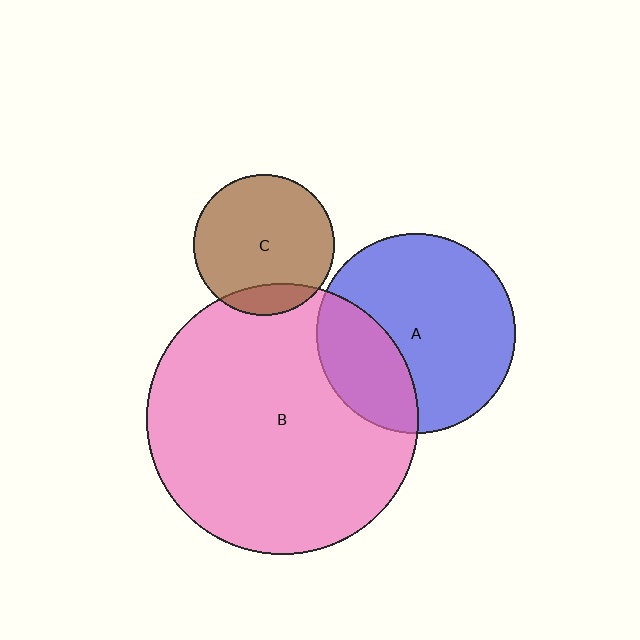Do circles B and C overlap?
Yes.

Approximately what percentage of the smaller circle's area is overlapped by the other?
Approximately 15%.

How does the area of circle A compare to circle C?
Approximately 2.0 times.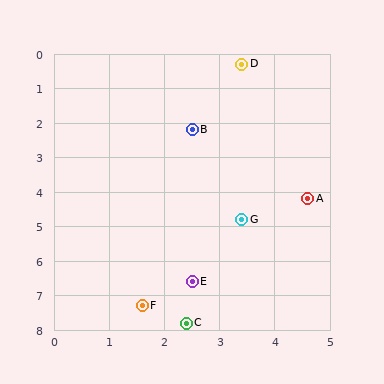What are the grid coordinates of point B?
Point B is at approximately (2.5, 2.2).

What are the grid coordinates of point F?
Point F is at approximately (1.6, 7.3).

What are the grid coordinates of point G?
Point G is at approximately (3.4, 4.8).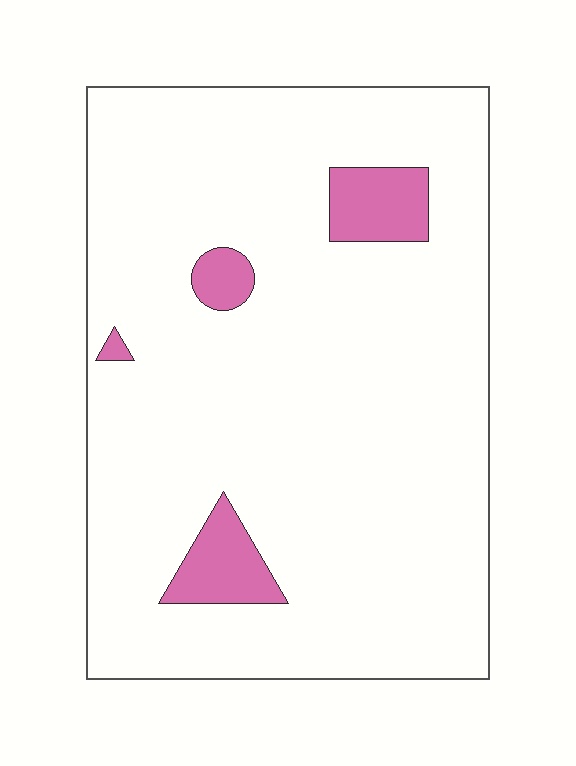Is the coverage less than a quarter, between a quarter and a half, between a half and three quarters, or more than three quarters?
Less than a quarter.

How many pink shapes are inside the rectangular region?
4.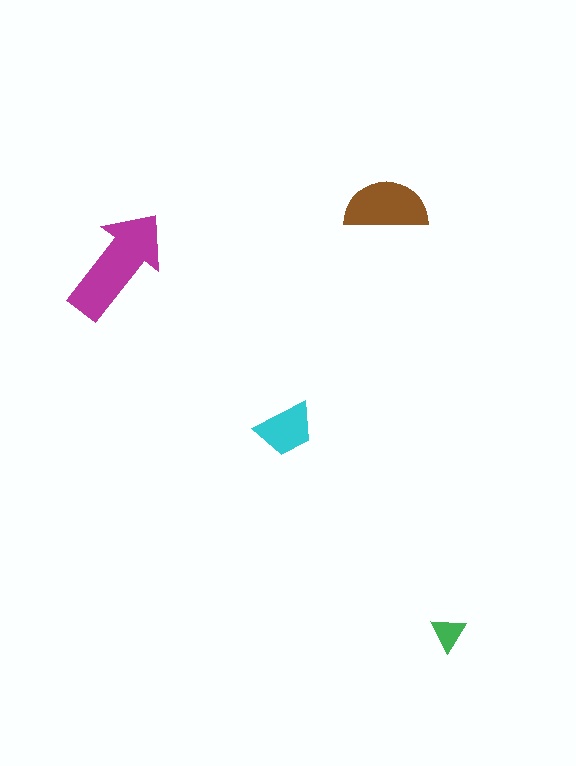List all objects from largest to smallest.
The magenta arrow, the brown semicircle, the cyan trapezoid, the green triangle.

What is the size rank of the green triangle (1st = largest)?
4th.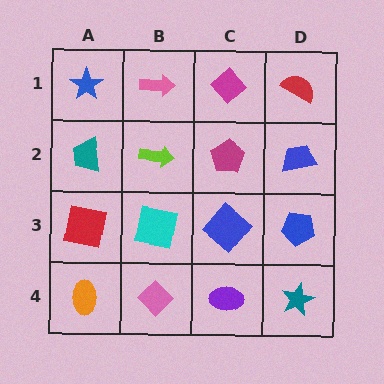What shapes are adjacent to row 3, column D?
A blue trapezoid (row 2, column D), a teal star (row 4, column D), a blue diamond (row 3, column C).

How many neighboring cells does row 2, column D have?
3.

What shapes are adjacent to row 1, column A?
A teal trapezoid (row 2, column A), a pink arrow (row 1, column B).